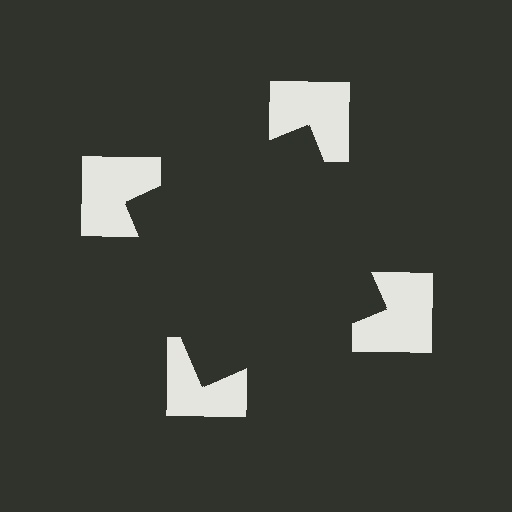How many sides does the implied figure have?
4 sides.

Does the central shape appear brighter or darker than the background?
It typically appears slightly darker than the background, even though no actual brightness change is drawn.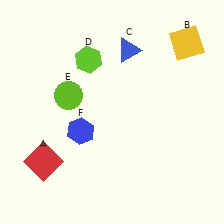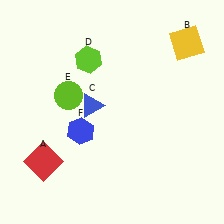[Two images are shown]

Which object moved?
The blue triangle (C) moved down.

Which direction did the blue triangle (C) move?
The blue triangle (C) moved down.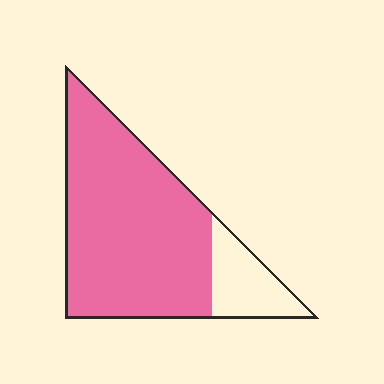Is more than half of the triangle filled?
Yes.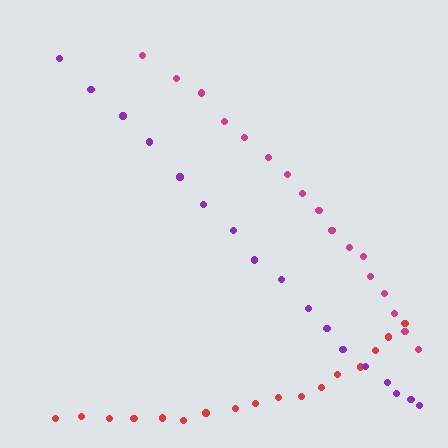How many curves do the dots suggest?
There are 3 distinct paths.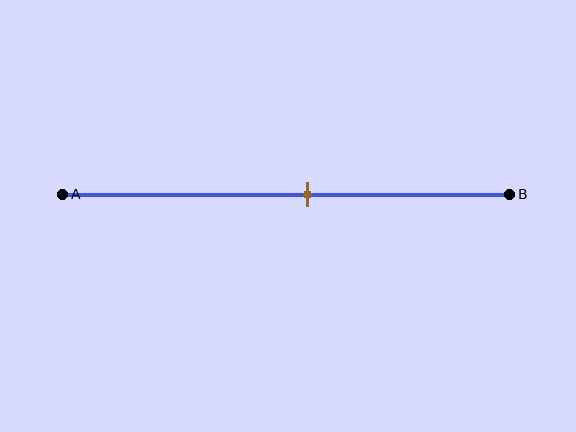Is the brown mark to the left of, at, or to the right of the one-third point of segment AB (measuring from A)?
The brown mark is to the right of the one-third point of segment AB.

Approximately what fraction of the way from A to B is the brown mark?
The brown mark is approximately 55% of the way from A to B.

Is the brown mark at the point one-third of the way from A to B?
No, the mark is at about 55% from A, not at the 33% one-third point.